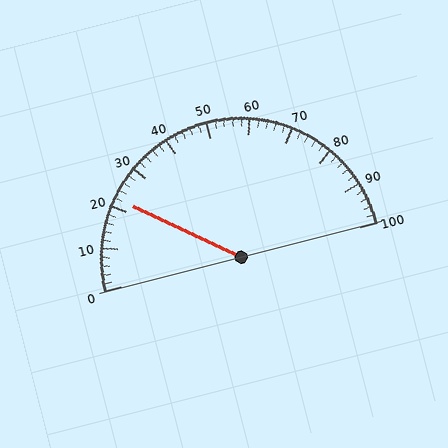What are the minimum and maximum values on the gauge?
The gauge ranges from 0 to 100.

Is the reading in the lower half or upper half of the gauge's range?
The reading is in the lower half of the range (0 to 100).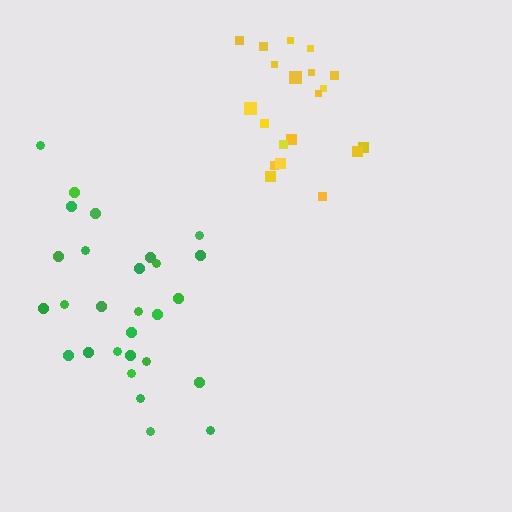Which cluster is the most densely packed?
Yellow.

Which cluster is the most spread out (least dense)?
Green.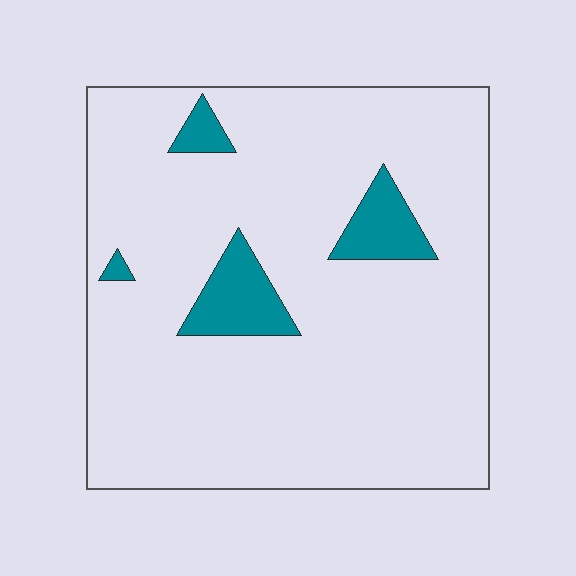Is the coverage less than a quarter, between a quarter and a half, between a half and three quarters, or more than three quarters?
Less than a quarter.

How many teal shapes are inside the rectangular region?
4.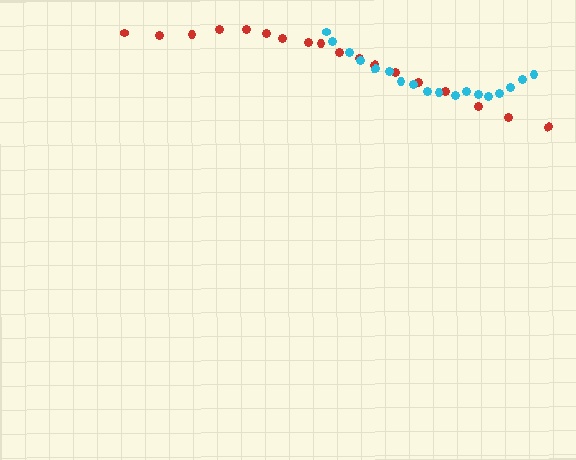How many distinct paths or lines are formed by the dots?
There are 2 distinct paths.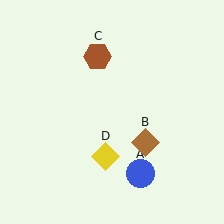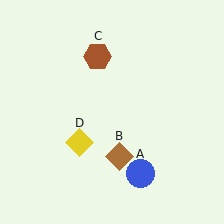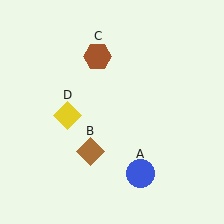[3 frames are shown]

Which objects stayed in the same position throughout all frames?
Blue circle (object A) and brown hexagon (object C) remained stationary.